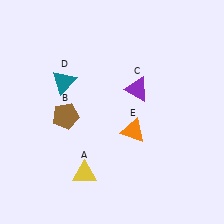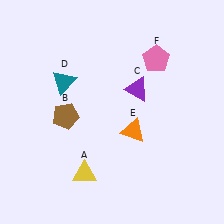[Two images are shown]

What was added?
A pink pentagon (F) was added in Image 2.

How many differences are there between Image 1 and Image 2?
There is 1 difference between the two images.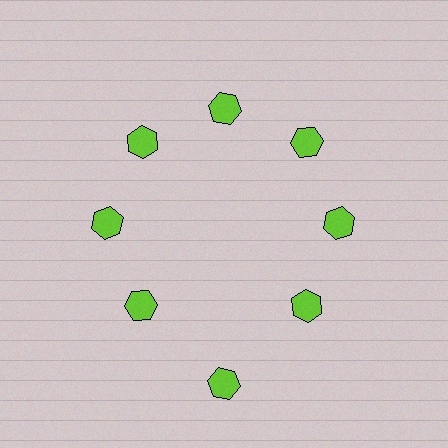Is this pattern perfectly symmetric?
No. The 8 lime hexagons are arranged in a ring, but one element near the 6 o'clock position is pushed outward from the center, breaking the 8-fold rotational symmetry.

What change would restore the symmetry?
The symmetry would be restored by moving it inward, back onto the ring so that all 8 hexagons sit at equal angles and equal distance from the center.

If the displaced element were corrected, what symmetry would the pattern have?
It would have 8-fold rotational symmetry — the pattern would map onto itself every 45 degrees.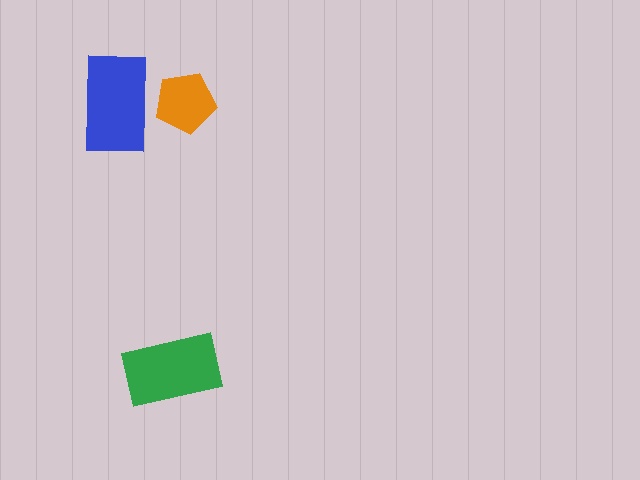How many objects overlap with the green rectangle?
0 objects overlap with the green rectangle.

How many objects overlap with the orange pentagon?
1 object overlaps with the orange pentagon.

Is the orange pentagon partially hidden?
Yes, it is partially covered by another shape.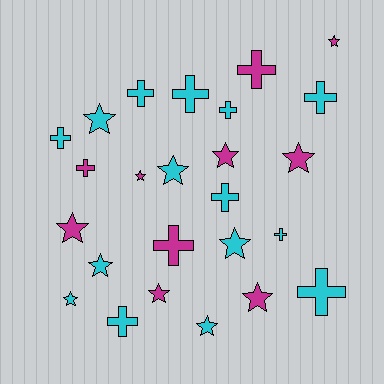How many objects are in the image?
There are 25 objects.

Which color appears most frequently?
Cyan, with 15 objects.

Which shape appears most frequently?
Star, with 13 objects.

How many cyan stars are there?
There are 6 cyan stars.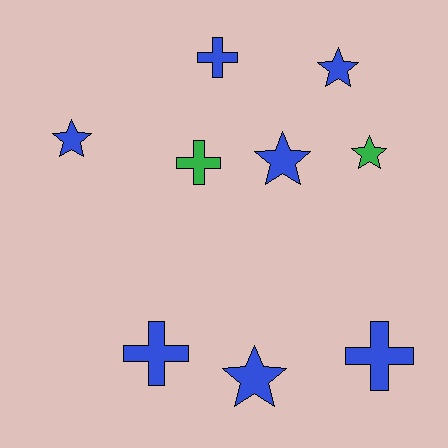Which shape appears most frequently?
Star, with 5 objects.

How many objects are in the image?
There are 9 objects.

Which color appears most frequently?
Blue, with 7 objects.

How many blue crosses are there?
There are 3 blue crosses.